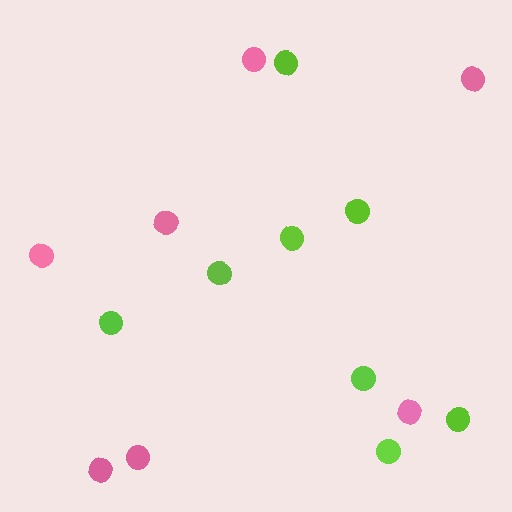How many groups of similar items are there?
There are 2 groups: one group of lime circles (8) and one group of pink circles (7).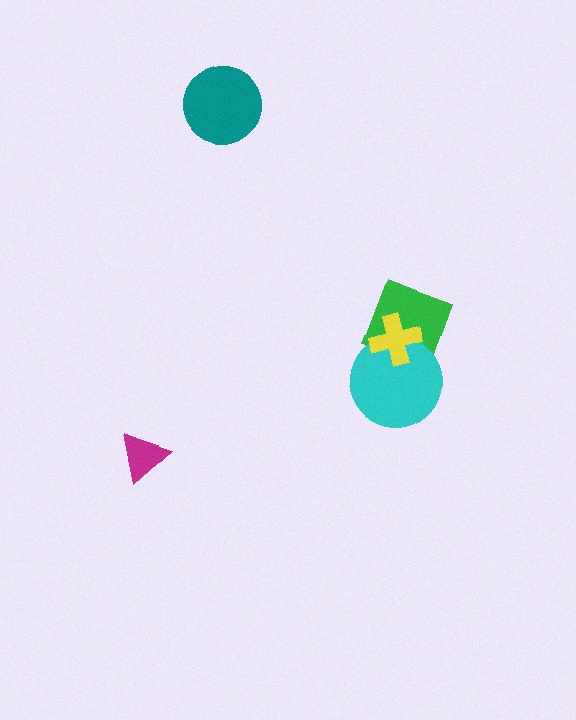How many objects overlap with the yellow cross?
2 objects overlap with the yellow cross.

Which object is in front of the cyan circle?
The yellow cross is in front of the cyan circle.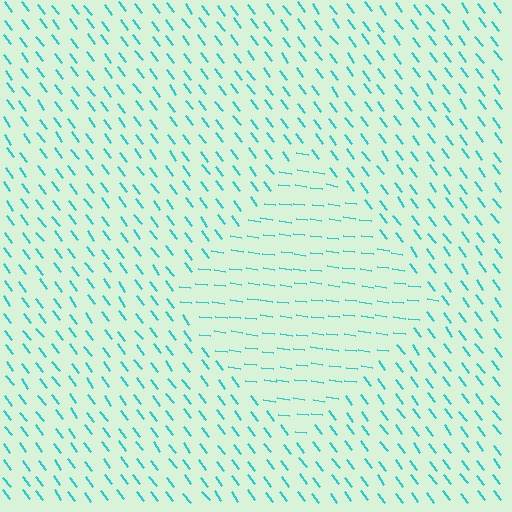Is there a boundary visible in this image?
Yes, there is a texture boundary formed by a change in line orientation.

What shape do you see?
I see a diamond.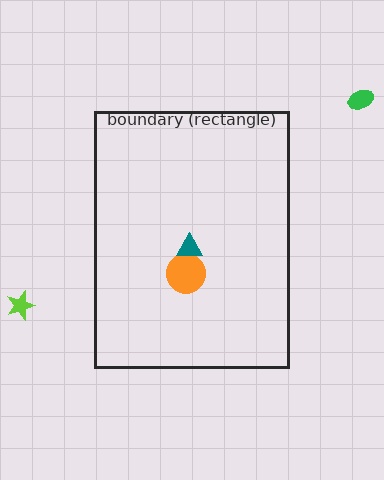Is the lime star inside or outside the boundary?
Outside.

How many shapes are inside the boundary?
2 inside, 2 outside.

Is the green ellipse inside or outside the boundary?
Outside.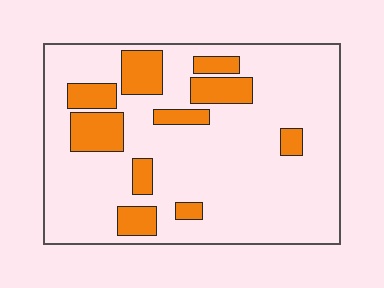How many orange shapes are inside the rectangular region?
10.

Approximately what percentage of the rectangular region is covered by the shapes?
Approximately 20%.